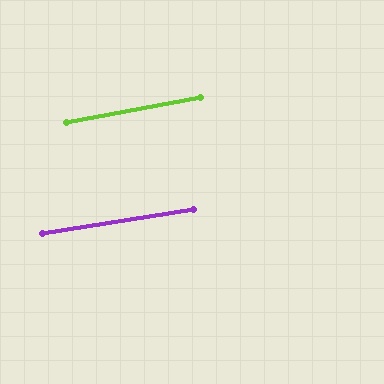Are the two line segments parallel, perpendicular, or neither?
Parallel — their directions differ by only 1.5°.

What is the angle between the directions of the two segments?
Approximately 2 degrees.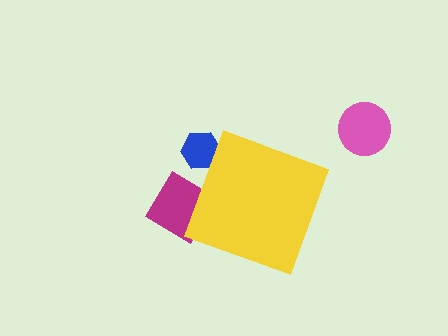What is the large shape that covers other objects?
A yellow diamond.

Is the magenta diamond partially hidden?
Yes, the magenta diamond is partially hidden behind the yellow diamond.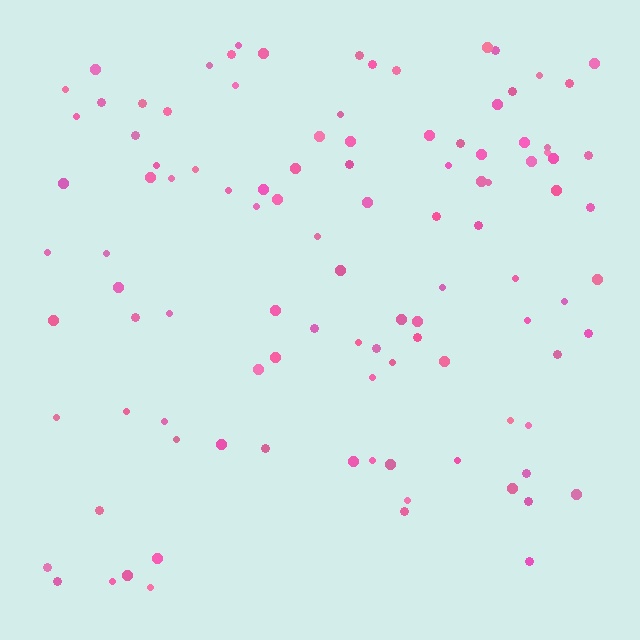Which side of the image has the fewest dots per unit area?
The bottom.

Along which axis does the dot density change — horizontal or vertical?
Vertical.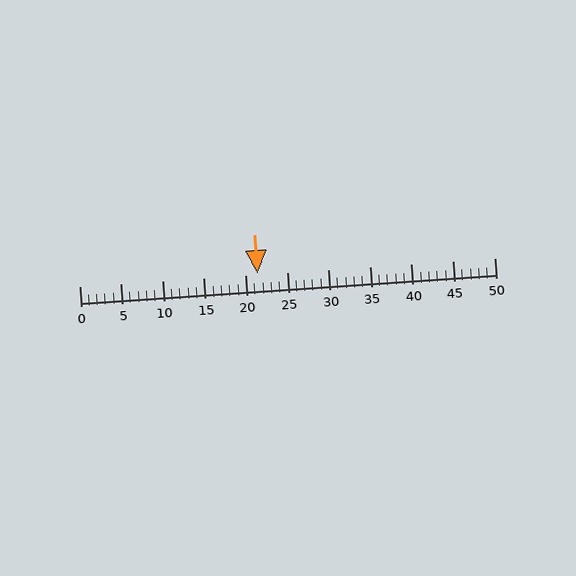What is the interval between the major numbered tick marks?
The major tick marks are spaced 5 units apart.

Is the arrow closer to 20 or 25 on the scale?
The arrow is closer to 20.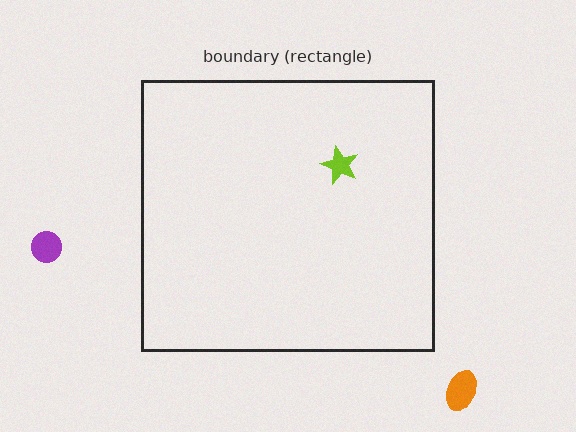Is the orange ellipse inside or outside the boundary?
Outside.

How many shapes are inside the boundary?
1 inside, 2 outside.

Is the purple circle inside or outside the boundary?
Outside.